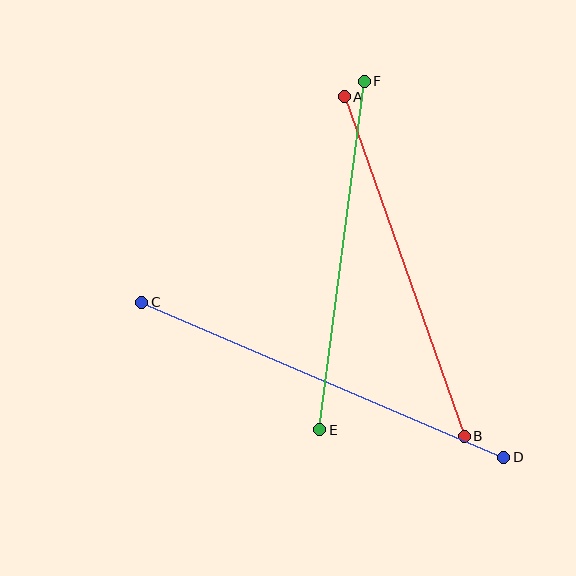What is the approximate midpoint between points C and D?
The midpoint is at approximately (323, 380) pixels.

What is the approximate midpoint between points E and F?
The midpoint is at approximately (342, 255) pixels.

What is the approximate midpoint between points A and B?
The midpoint is at approximately (404, 267) pixels.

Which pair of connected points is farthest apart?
Points C and D are farthest apart.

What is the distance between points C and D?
The distance is approximately 394 pixels.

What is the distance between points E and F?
The distance is approximately 351 pixels.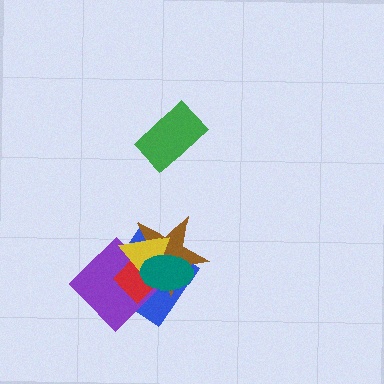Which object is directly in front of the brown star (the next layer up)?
The red diamond is directly in front of the brown star.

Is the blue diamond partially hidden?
Yes, it is partially covered by another shape.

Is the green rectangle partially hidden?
No, no other shape covers it.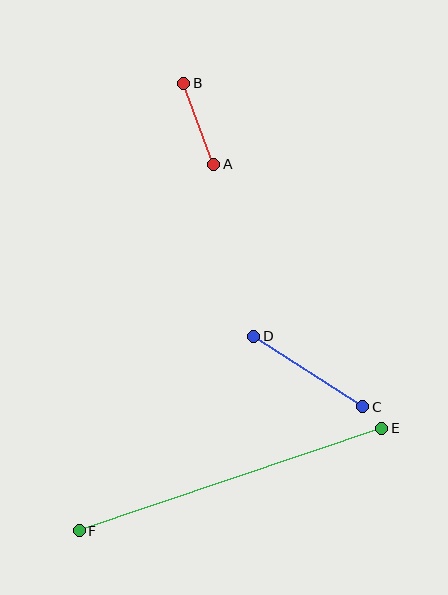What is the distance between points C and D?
The distance is approximately 130 pixels.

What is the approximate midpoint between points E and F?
The midpoint is at approximately (230, 479) pixels.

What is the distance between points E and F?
The distance is approximately 319 pixels.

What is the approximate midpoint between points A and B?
The midpoint is at approximately (199, 124) pixels.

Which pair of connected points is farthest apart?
Points E and F are farthest apart.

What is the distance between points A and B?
The distance is approximately 86 pixels.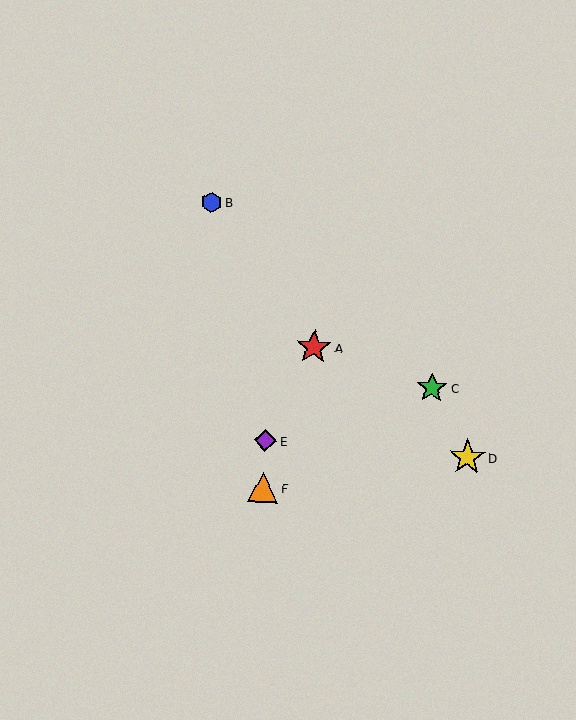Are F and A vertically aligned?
No, F is at x≈263 and A is at x≈314.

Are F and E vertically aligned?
Yes, both are at x≈263.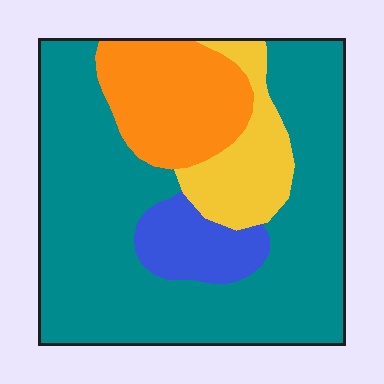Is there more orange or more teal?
Teal.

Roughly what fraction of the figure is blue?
Blue covers about 10% of the figure.